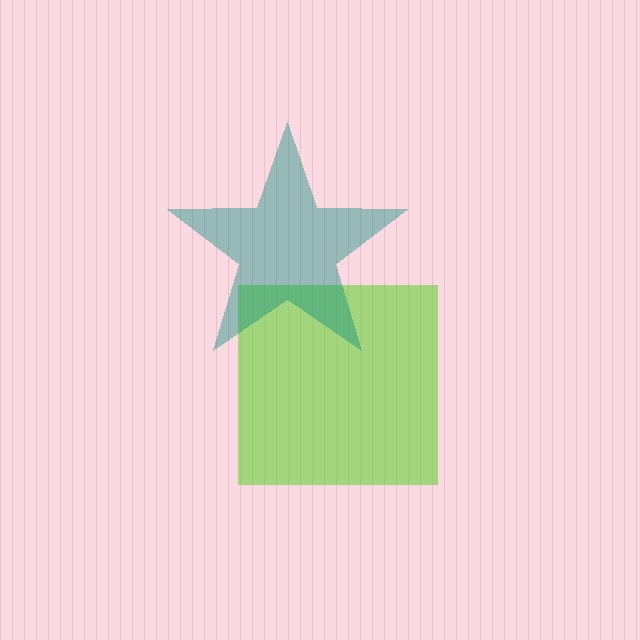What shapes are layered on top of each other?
The layered shapes are: a lime square, a teal star.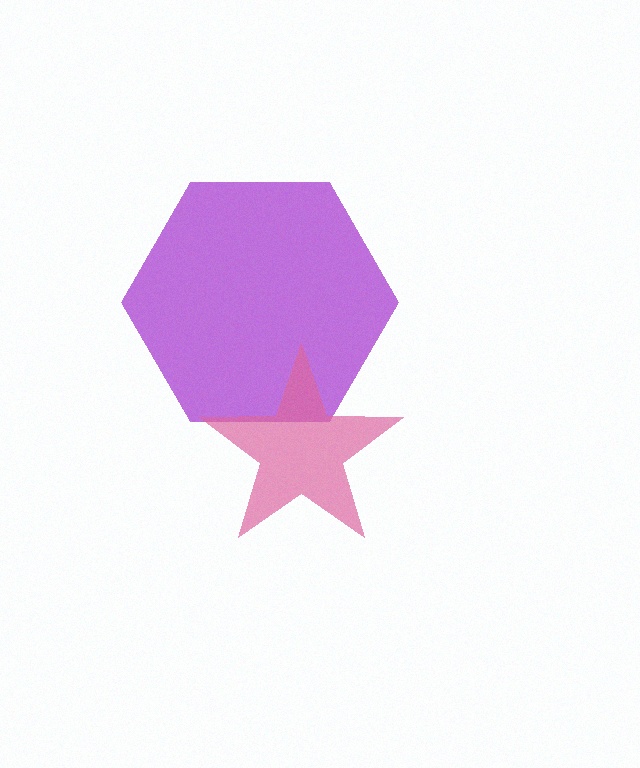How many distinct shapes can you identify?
There are 2 distinct shapes: a purple hexagon, a pink star.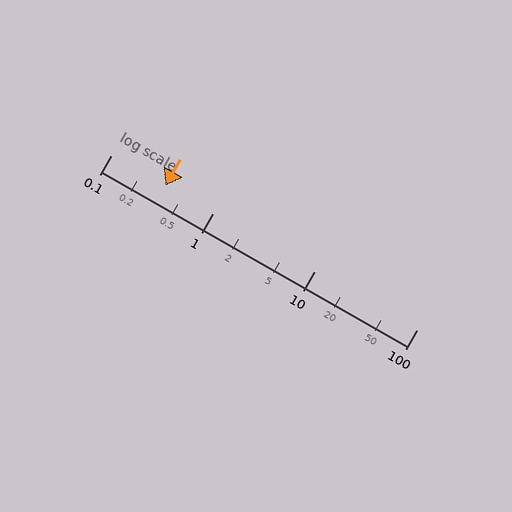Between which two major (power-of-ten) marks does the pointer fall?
The pointer is between 0.1 and 1.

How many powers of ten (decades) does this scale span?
The scale spans 3 decades, from 0.1 to 100.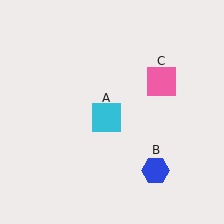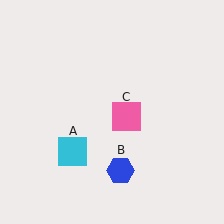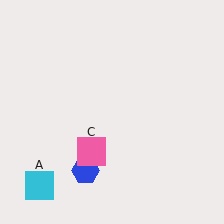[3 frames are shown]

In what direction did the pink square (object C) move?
The pink square (object C) moved down and to the left.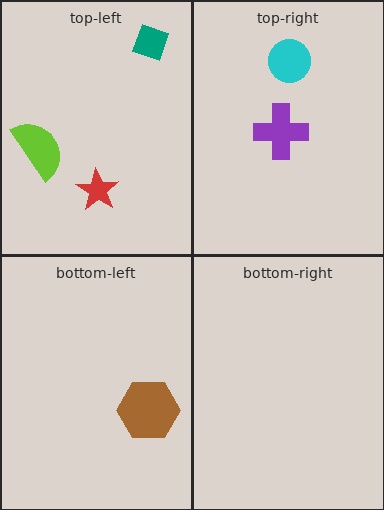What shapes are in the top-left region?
The teal diamond, the red star, the lime semicircle.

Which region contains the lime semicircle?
The top-left region.